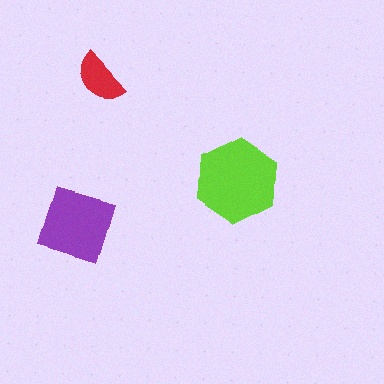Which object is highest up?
The red semicircle is topmost.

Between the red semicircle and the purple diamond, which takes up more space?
The purple diamond.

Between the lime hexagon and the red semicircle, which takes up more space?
The lime hexagon.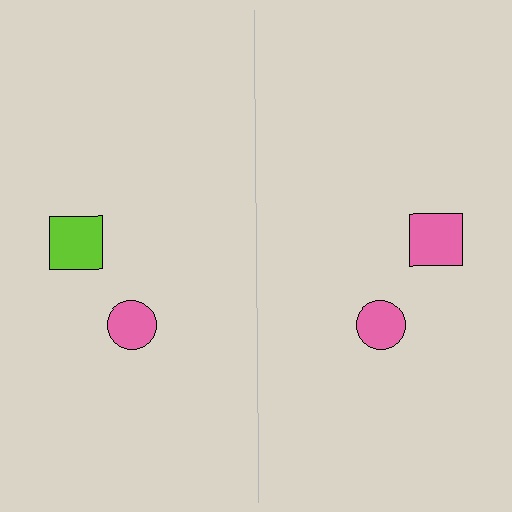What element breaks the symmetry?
The pink square on the right side breaks the symmetry — its mirror counterpart is lime.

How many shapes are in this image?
There are 4 shapes in this image.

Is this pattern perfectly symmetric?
No, the pattern is not perfectly symmetric. The pink square on the right side breaks the symmetry — its mirror counterpart is lime.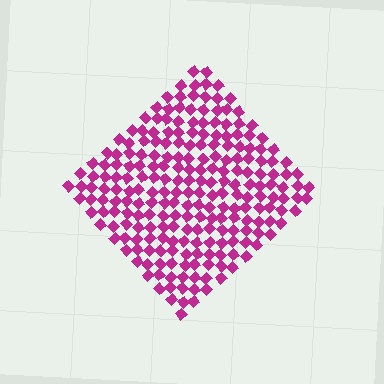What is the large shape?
The large shape is a diamond.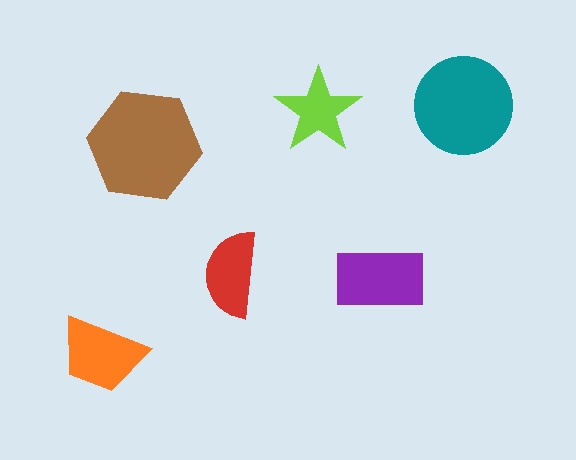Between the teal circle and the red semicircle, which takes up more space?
The teal circle.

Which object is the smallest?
The lime star.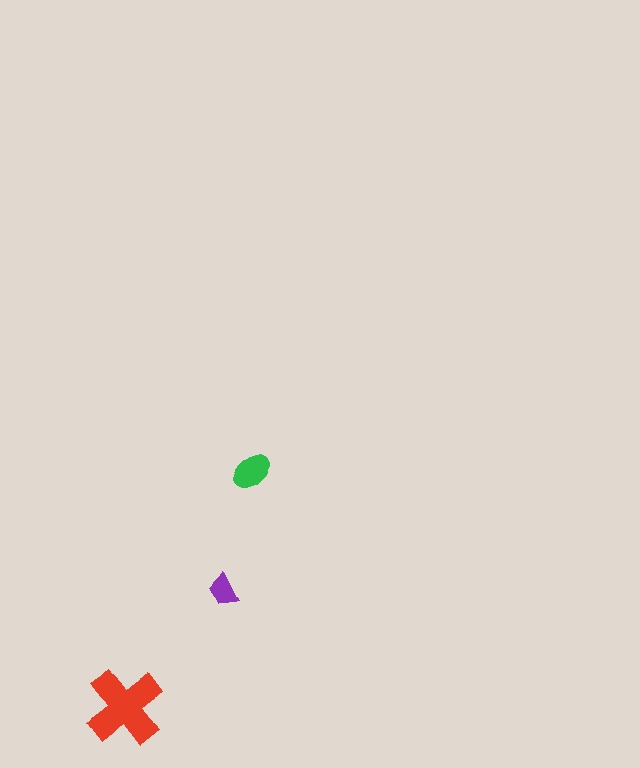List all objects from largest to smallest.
The red cross, the green ellipse, the purple trapezoid.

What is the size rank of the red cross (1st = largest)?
1st.